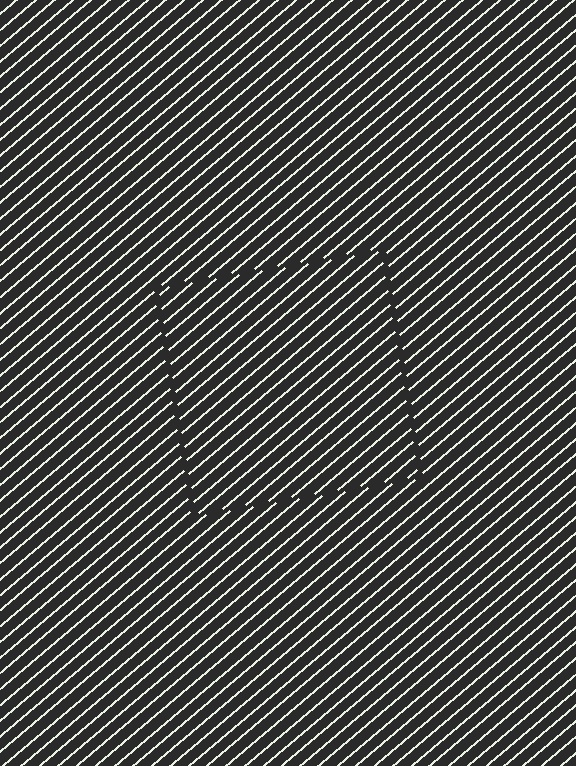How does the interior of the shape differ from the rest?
The interior of the shape contains the same grating, shifted by half a period — the contour is defined by the phase discontinuity where line-ends from the inner and outer gratings abut.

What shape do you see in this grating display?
An illusory square. The interior of the shape contains the same grating, shifted by half a period — the contour is defined by the phase discontinuity where line-ends from the inner and outer gratings abut.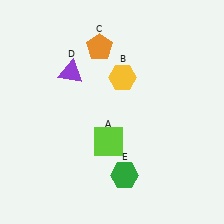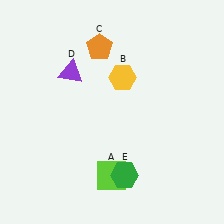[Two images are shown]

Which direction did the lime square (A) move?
The lime square (A) moved down.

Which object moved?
The lime square (A) moved down.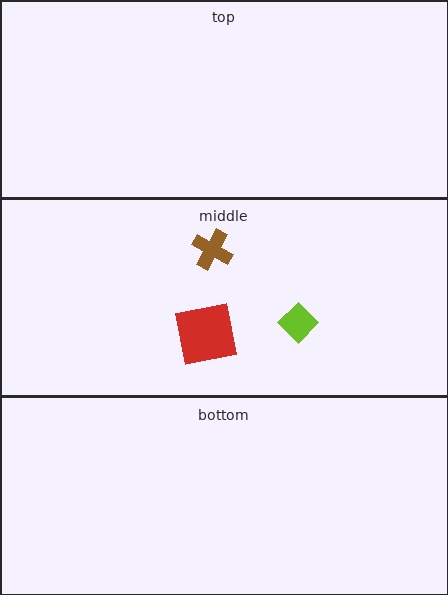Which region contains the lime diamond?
The middle region.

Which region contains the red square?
The middle region.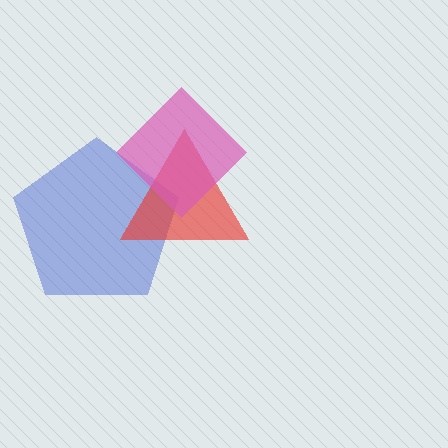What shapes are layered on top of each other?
The layered shapes are: a blue pentagon, a red triangle, a pink diamond.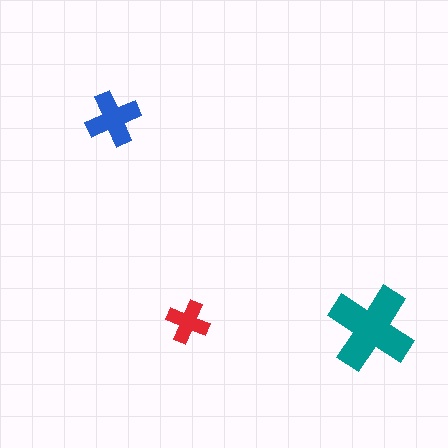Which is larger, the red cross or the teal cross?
The teal one.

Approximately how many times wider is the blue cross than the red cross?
About 1.5 times wider.